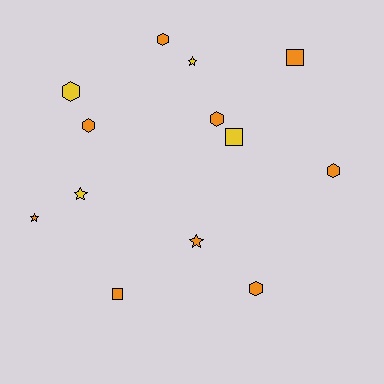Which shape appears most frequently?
Hexagon, with 6 objects.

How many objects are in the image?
There are 13 objects.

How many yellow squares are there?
There is 1 yellow square.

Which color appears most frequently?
Orange, with 9 objects.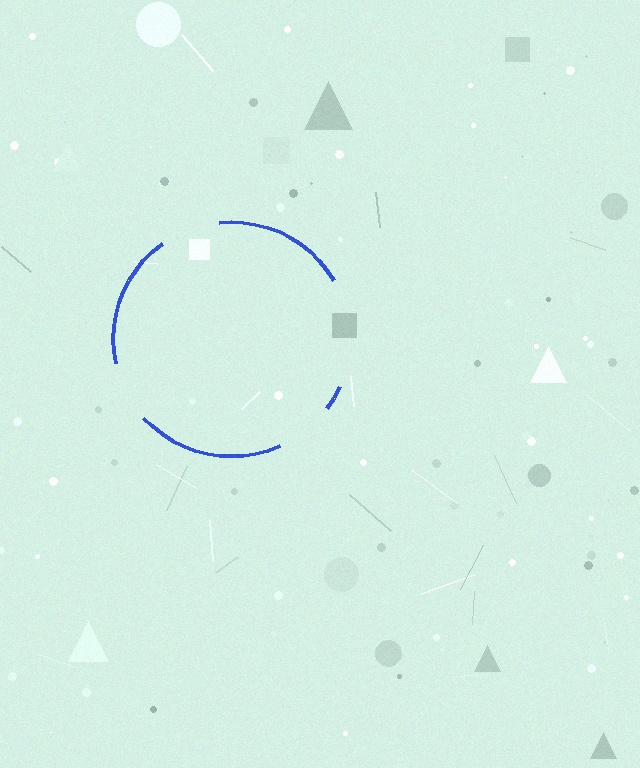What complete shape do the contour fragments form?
The contour fragments form a circle.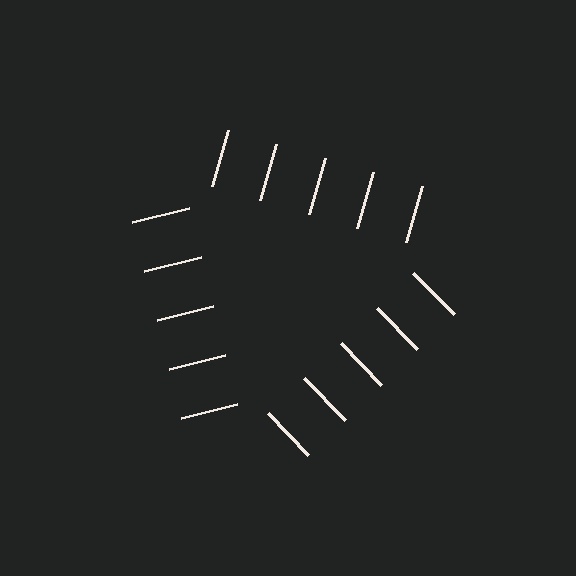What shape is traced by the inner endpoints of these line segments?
An illusory triangle — the line segments terminate on its edges but no continuous stroke is drawn.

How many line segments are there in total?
15 — 5 along each of the 3 edges.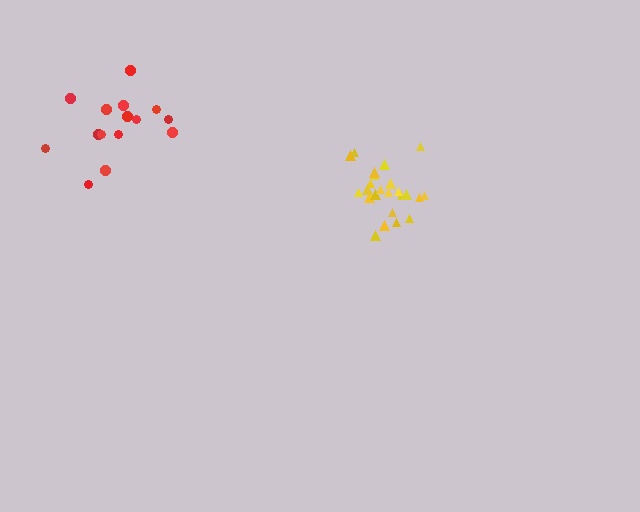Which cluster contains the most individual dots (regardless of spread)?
Yellow (25).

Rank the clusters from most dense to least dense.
yellow, red.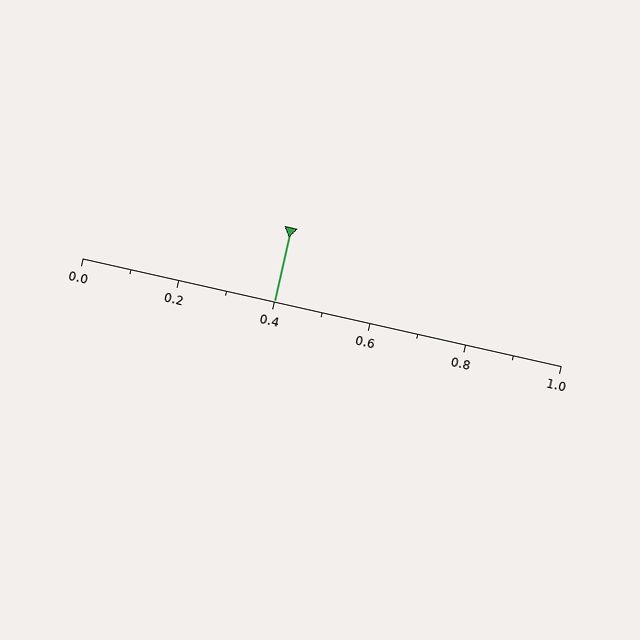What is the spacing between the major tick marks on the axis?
The major ticks are spaced 0.2 apart.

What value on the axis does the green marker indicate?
The marker indicates approximately 0.4.